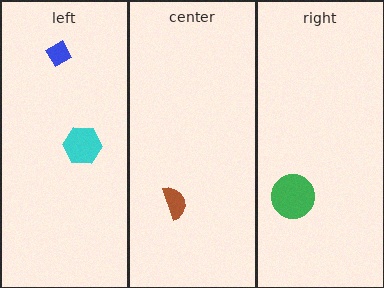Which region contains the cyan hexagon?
The left region.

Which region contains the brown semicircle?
The center region.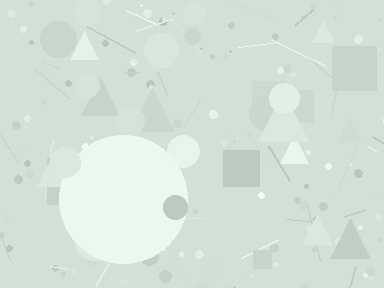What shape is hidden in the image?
A circle is hidden in the image.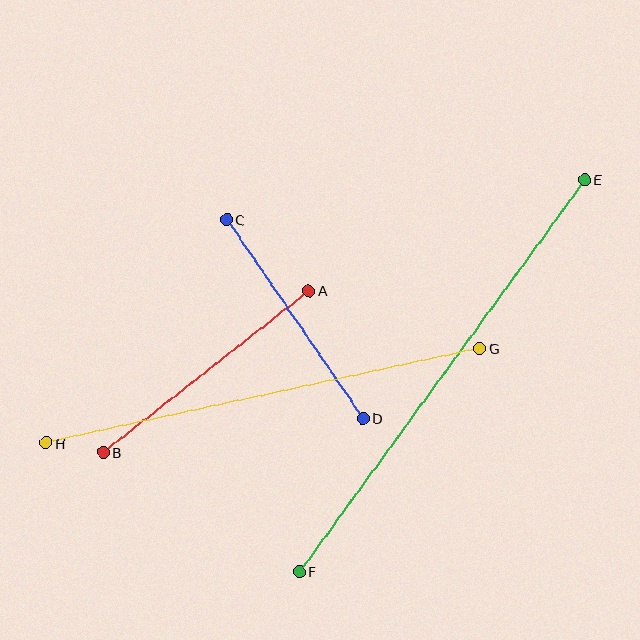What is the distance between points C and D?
The distance is approximately 241 pixels.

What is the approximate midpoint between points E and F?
The midpoint is at approximately (442, 376) pixels.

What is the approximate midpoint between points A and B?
The midpoint is at approximately (206, 372) pixels.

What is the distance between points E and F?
The distance is approximately 485 pixels.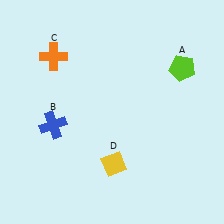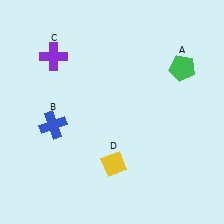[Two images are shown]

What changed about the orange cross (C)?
In Image 1, C is orange. In Image 2, it changed to purple.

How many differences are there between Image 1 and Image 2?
There are 2 differences between the two images.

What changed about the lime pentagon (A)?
In Image 1, A is lime. In Image 2, it changed to green.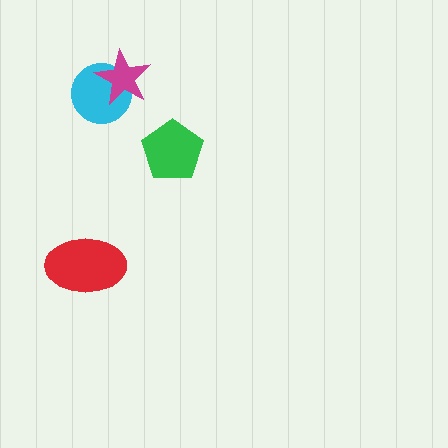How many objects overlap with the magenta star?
1 object overlaps with the magenta star.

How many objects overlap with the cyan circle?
1 object overlaps with the cyan circle.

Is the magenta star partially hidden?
No, no other shape covers it.